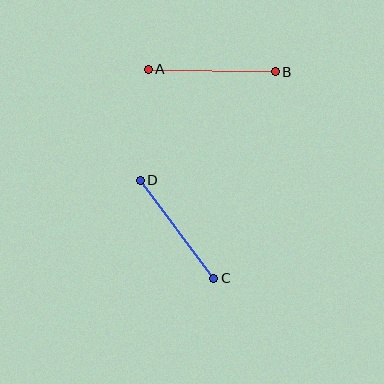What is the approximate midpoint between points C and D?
The midpoint is at approximately (177, 229) pixels.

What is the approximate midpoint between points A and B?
The midpoint is at approximately (212, 71) pixels.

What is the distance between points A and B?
The distance is approximately 127 pixels.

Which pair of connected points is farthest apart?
Points A and B are farthest apart.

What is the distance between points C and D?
The distance is approximately 123 pixels.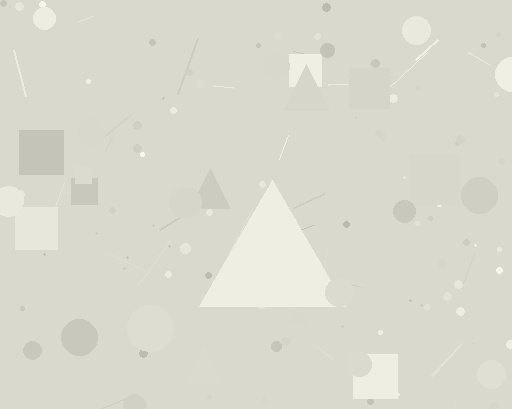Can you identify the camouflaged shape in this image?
The camouflaged shape is a triangle.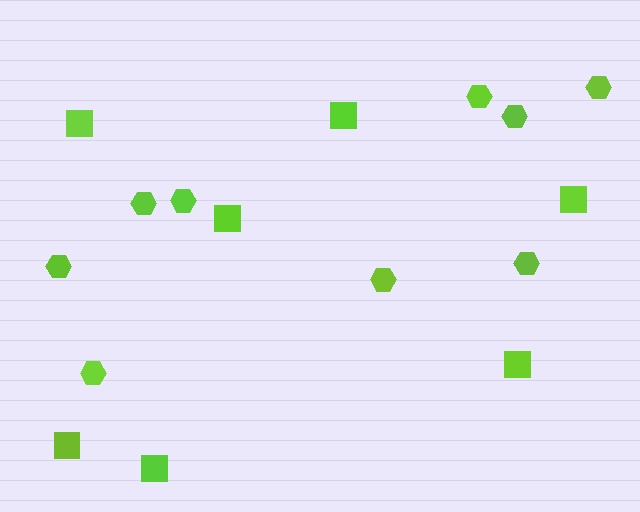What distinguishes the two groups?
There are 2 groups: one group of hexagons (9) and one group of squares (7).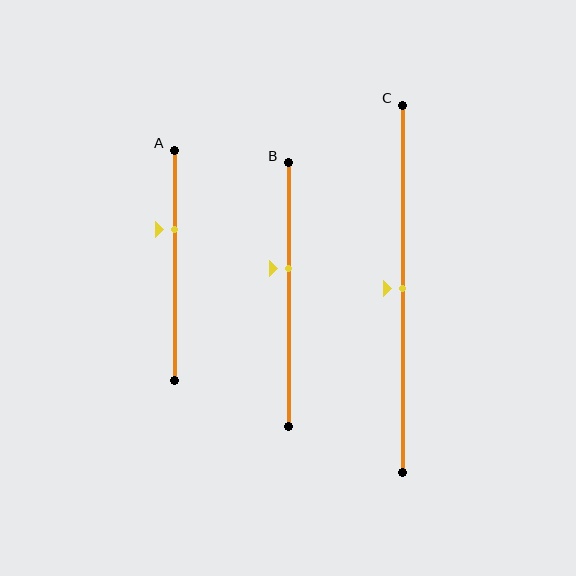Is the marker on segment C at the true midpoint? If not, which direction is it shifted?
Yes, the marker on segment C is at the true midpoint.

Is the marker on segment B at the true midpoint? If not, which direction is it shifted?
No, the marker on segment B is shifted upward by about 10% of the segment length.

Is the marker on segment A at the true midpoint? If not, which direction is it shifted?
No, the marker on segment A is shifted upward by about 16% of the segment length.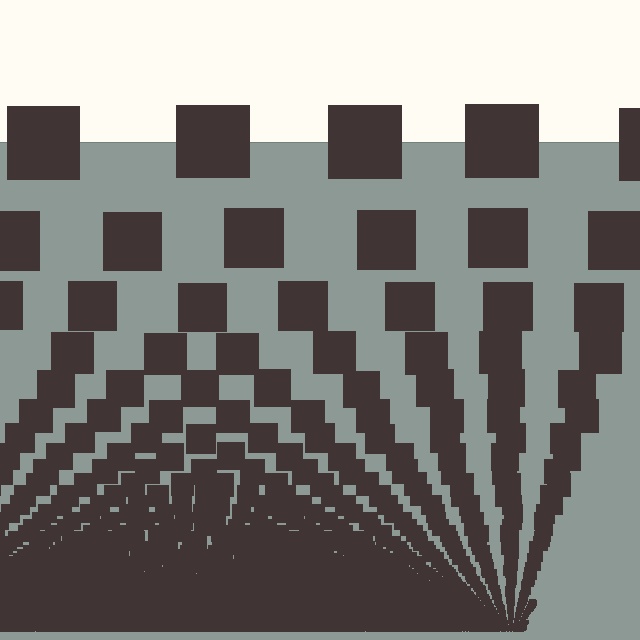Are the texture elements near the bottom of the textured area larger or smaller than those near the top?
Smaller. The gradient is inverted — elements near the bottom are smaller and denser.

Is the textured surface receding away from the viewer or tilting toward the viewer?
The surface appears to tilt toward the viewer. Texture elements get larger and sparser toward the top.